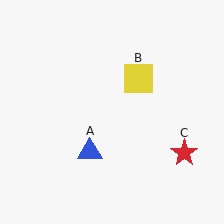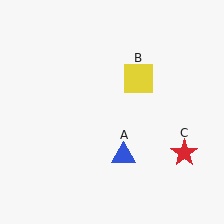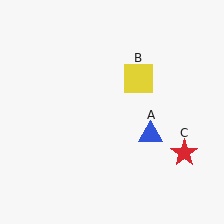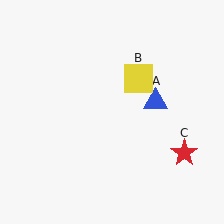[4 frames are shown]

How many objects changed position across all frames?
1 object changed position: blue triangle (object A).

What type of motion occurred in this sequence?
The blue triangle (object A) rotated counterclockwise around the center of the scene.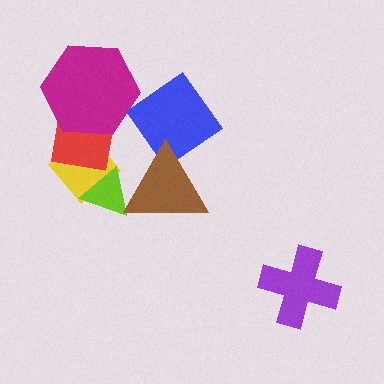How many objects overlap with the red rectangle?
2 objects overlap with the red rectangle.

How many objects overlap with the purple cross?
0 objects overlap with the purple cross.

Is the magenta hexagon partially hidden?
No, no other shape covers it.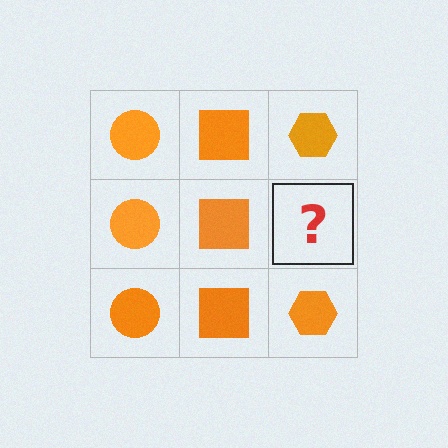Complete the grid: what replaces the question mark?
The question mark should be replaced with an orange hexagon.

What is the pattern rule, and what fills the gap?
The rule is that each column has a consistent shape. The gap should be filled with an orange hexagon.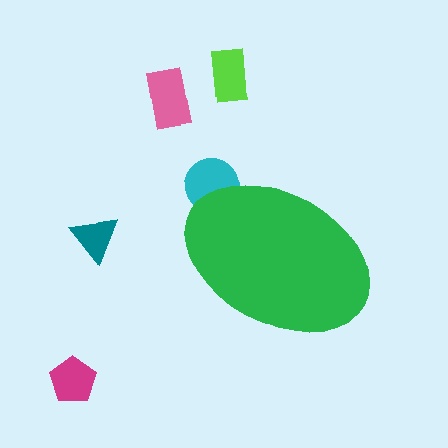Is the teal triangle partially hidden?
No, the teal triangle is fully visible.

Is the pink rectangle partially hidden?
No, the pink rectangle is fully visible.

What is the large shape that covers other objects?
A green ellipse.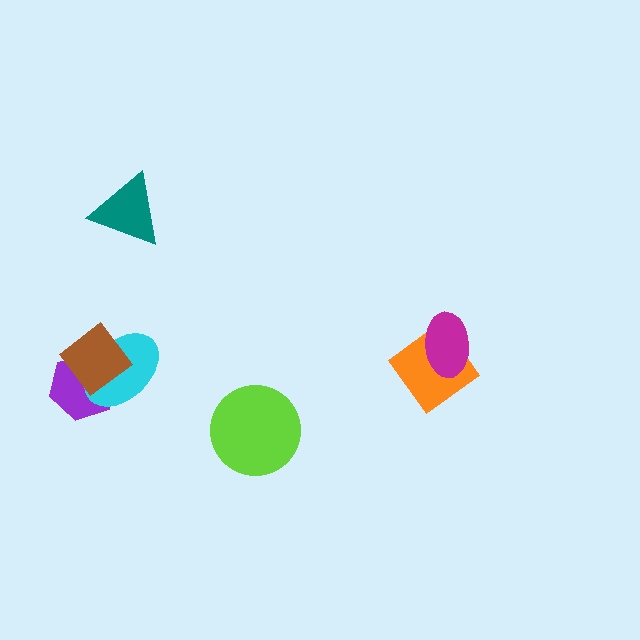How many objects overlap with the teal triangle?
0 objects overlap with the teal triangle.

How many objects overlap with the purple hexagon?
2 objects overlap with the purple hexagon.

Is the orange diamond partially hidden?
Yes, it is partially covered by another shape.